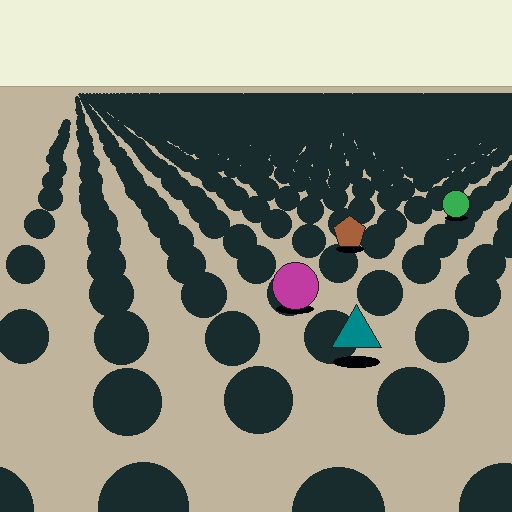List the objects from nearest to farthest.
From nearest to farthest: the teal triangle, the magenta circle, the brown pentagon, the green circle.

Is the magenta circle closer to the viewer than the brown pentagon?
Yes. The magenta circle is closer — you can tell from the texture gradient: the ground texture is coarser near it.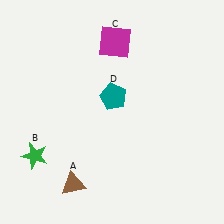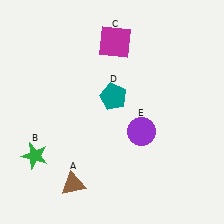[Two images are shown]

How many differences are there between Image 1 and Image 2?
There is 1 difference between the two images.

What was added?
A purple circle (E) was added in Image 2.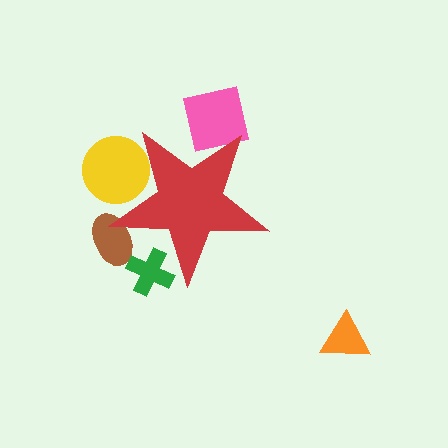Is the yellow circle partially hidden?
Yes, the yellow circle is partially hidden behind the red star.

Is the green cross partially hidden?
Yes, the green cross is partially hidden behind the red star.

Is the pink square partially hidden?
Yes, the pink square is partially hidden behind the red star.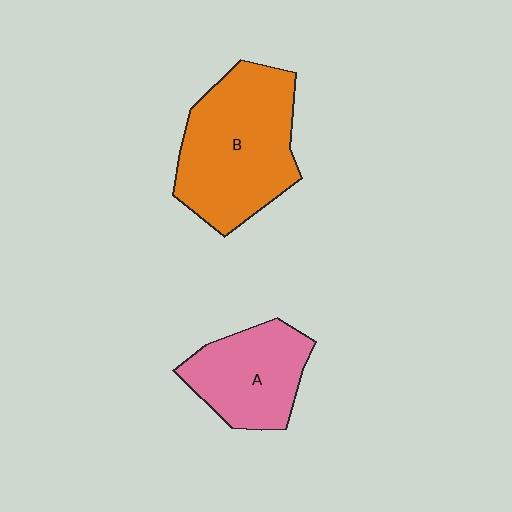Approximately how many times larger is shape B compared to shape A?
Approximately 1.5 times.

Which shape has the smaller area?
Shape A (pink).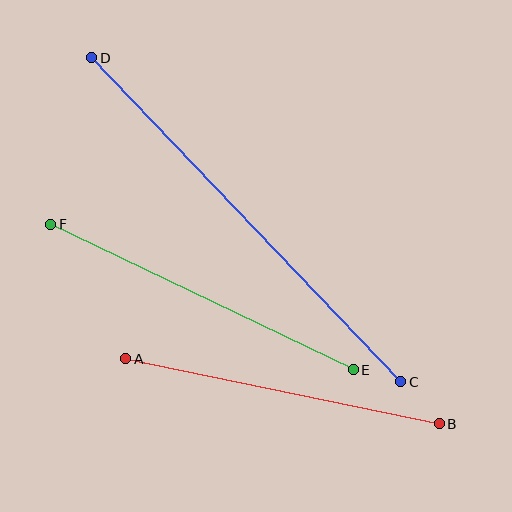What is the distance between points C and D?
The distance is approximately 447 pixels.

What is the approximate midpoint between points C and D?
The midpoint is at approximately (246, 220) pixels.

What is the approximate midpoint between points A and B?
The midpoint is at approximately (282, 391) pixels.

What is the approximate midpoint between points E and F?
The midpoint is at approximately (202, 297) pixels.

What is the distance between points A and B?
The distance is approximately 320 pixels.